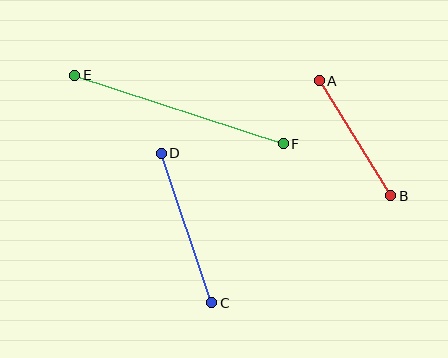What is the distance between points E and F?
The distance is approximately 220 pixels.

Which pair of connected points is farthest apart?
Points E and F are farthest apart.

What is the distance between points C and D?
The distance is approximately 158 pixels.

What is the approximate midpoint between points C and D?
The midpoint is at approximately (187, 228) pixels.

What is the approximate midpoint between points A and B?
The midpoint is at approximately (355, 138) pixels.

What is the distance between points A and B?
The distance is approximately 135 pixels.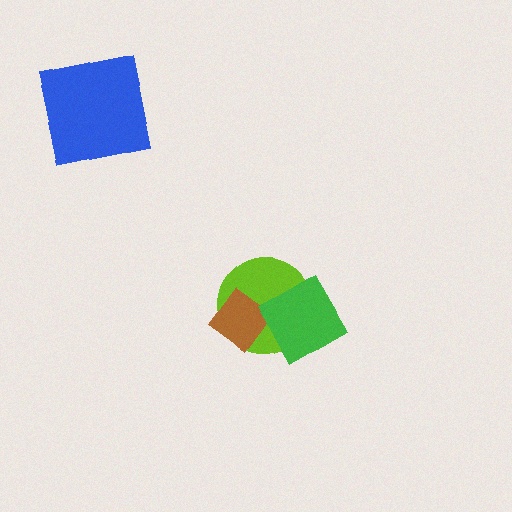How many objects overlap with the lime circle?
2 objects overlap with the lime circle.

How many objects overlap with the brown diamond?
2 objects overlap with the brown diamond.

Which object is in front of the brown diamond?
The green diamond is in front of the brown diamond.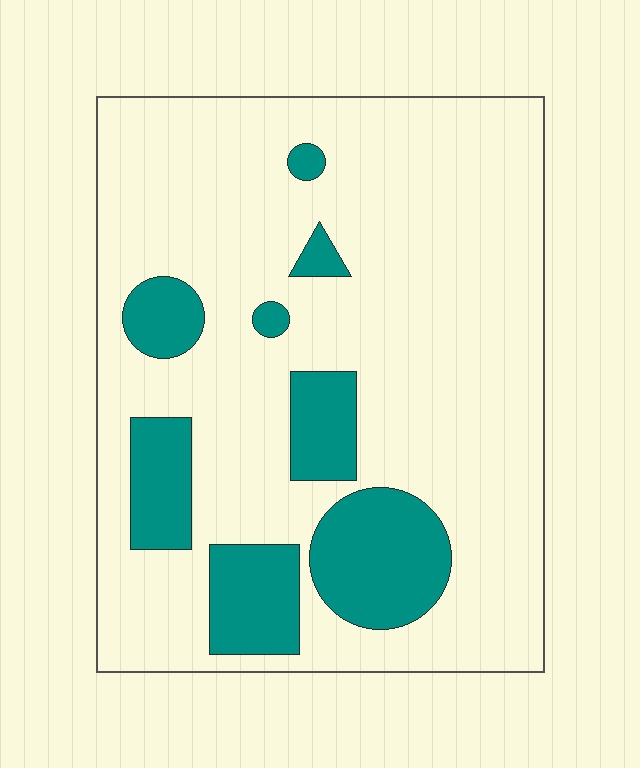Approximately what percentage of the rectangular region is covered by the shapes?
Approximately 20%.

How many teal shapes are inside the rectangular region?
8.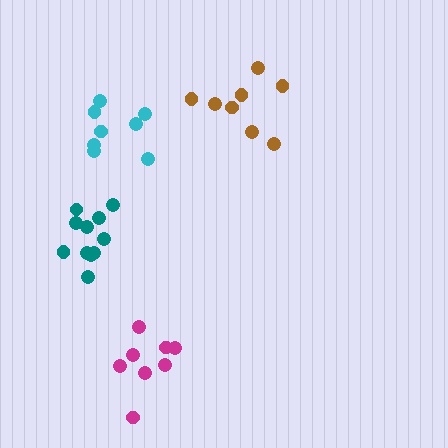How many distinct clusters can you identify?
There are 4 distinct clusters.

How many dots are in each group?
Group 1: 8 dots, Group 2: 11 dots, Group 3: 8 dots, Group 4: 8 dots (35 total).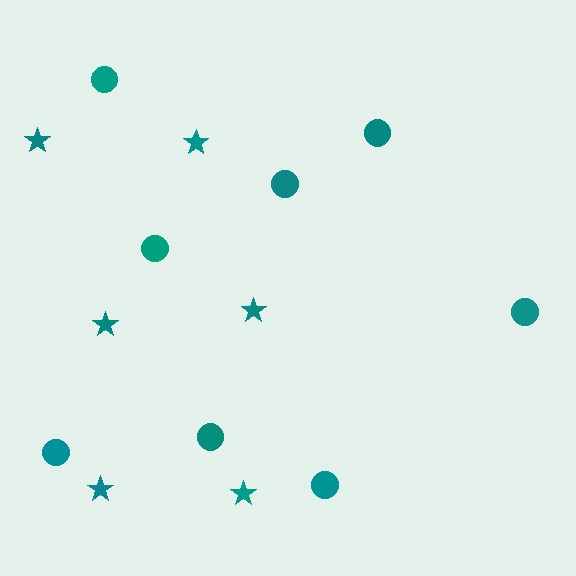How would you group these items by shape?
There are 2 groups: one group of stars (6) and one group of circles (8).